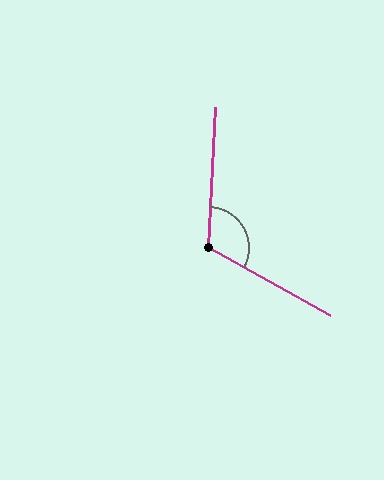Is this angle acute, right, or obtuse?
It is obtuse.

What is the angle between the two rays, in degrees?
Approximately 116 degrees.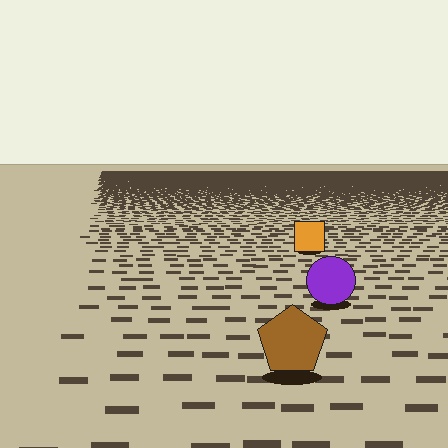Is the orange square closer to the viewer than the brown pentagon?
No. The brown pentagon is closer — you can tell from the texture gradient: the ground texture is coarser near it.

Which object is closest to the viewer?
The brown pentagon is closest. The texture marks near it are larger and more spread out.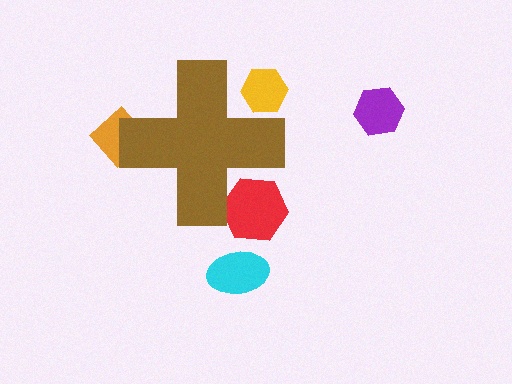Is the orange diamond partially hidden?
Yes, the orange diamond is partially hidden behind the brown cross.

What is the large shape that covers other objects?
A brown cross.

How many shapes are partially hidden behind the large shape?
4 shapes are partially hidden.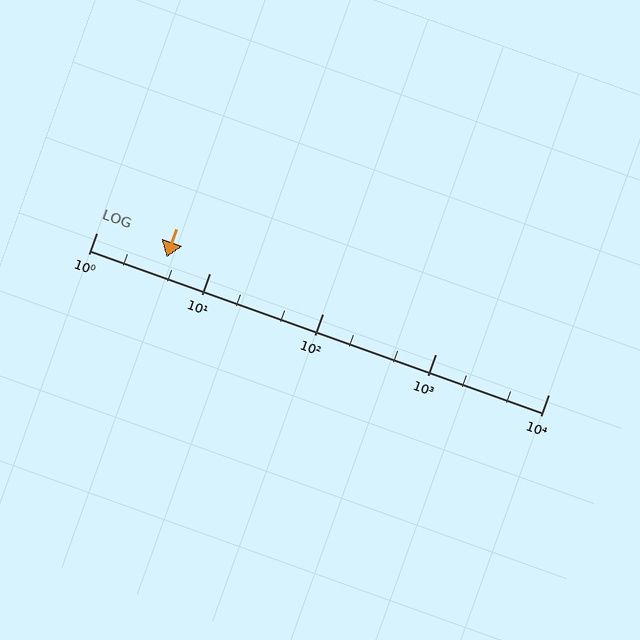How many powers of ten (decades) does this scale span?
The scale spans 4 decades, from 1 to 10000.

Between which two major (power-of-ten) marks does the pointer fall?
The pointer is between 1 and 10.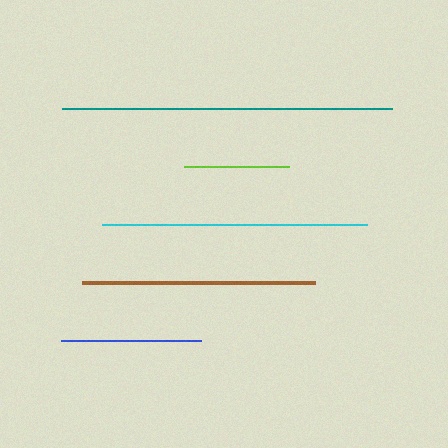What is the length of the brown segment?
The brown segment is approximately 234 pixels long.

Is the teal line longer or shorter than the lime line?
The teal line is longer than the lime line.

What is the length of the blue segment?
The blue segment is approximately 140 pixels long.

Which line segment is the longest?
The teal line is the longest at approximately 330 pixels.